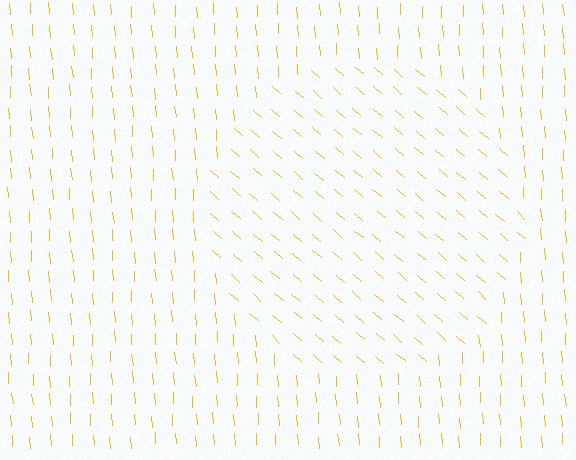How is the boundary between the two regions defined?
The boundary is defined purely by a change in line orientation (approximately 45 degrees difference). All lines are the same color and thickness.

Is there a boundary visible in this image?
Yes, there is a texture boundary formed by a change in line orientation.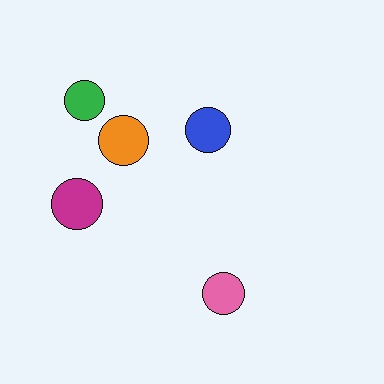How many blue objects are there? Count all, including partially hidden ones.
There is 1 blue object.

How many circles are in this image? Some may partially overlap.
There are 5 circles.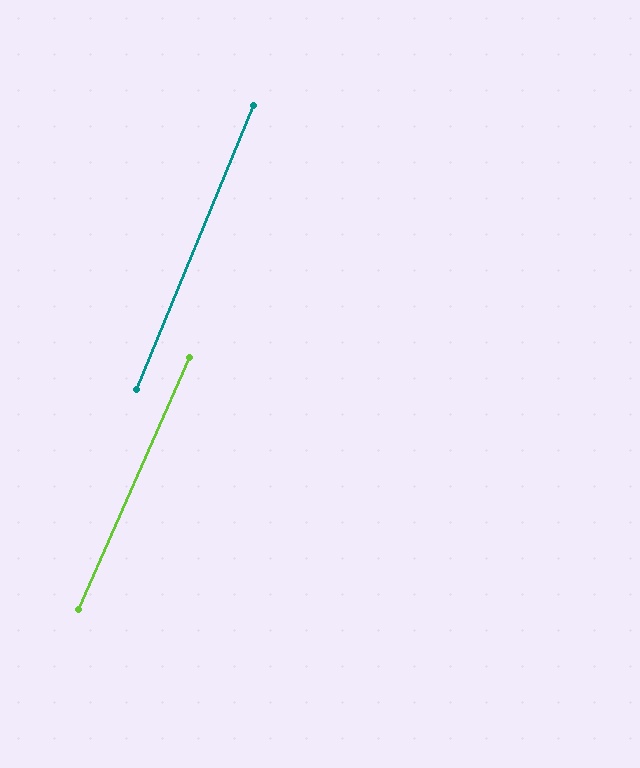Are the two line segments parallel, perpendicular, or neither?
Parallel — their directions differ by only 1.3°.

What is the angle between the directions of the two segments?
Approximately 1 degree.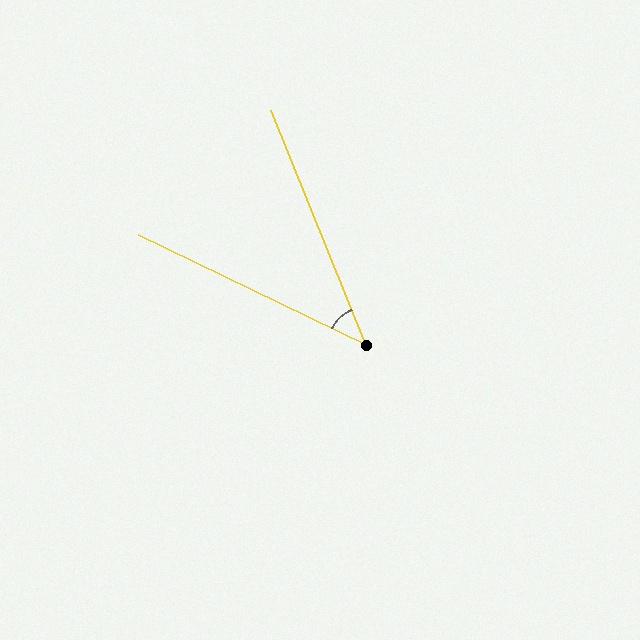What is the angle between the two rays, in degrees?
Approximately 42 degrees.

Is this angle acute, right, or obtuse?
It is acute.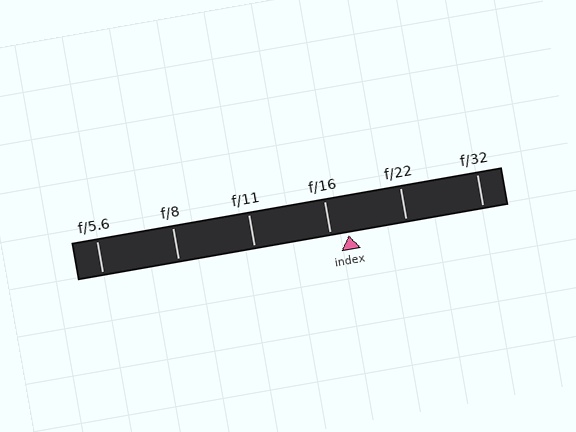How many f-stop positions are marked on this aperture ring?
There are 6 f-stop positions marked.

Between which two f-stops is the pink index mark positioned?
The index mark is between f/16 and f/22.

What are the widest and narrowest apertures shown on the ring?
The widest aperture shown is f/5.6 and the narrowest is f/32.